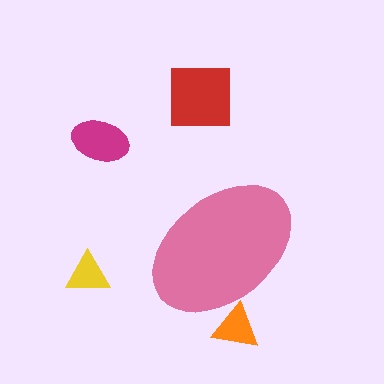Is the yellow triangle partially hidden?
No, the yellow triangle is fully visible.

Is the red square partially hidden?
No, the red square is fully visible.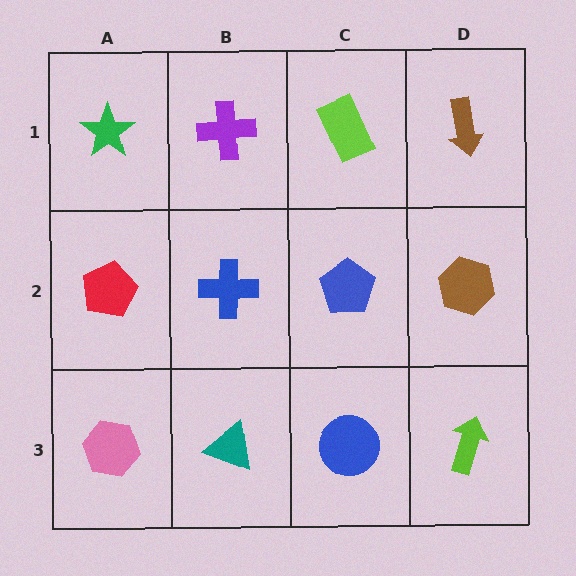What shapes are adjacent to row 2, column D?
A brown arrow (row 1, column D), a lime arrow (row 3, column D), a blue pentagon (row 2, column C).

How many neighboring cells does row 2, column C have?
4.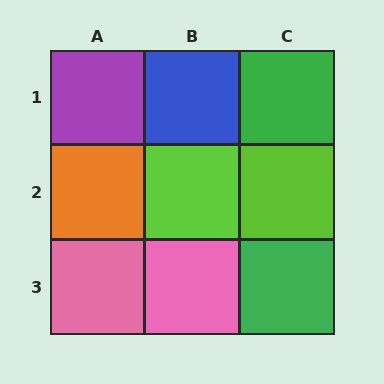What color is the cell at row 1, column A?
Purple.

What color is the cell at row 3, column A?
Pink.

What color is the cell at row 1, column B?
Blue.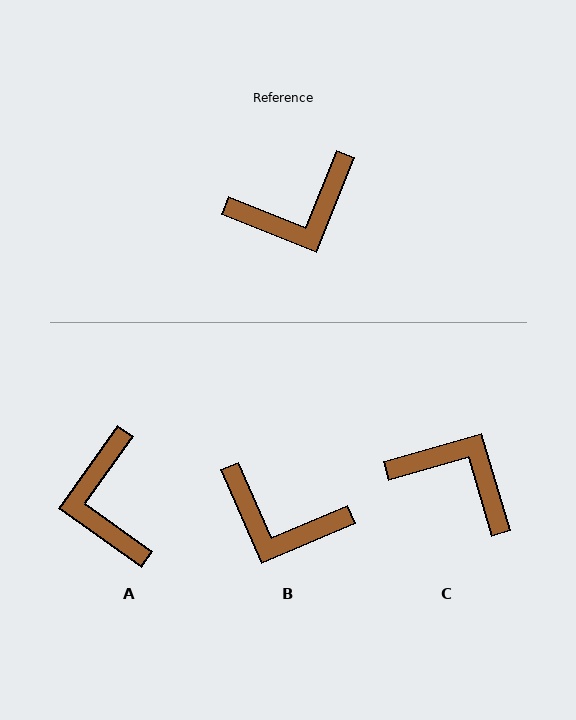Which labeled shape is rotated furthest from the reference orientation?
C, about 128 degrees away.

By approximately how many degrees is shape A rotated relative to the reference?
Approximately 104 degrees clockwise.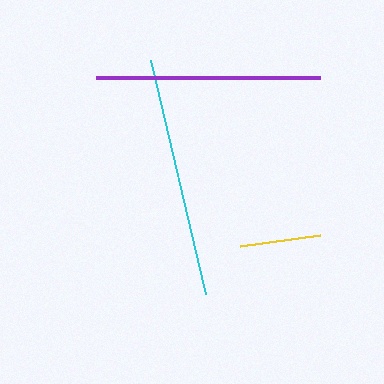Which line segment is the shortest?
The yellow line is the shortest at approximately 80 pixels.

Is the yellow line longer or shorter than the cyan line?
The cyan line is longer than the yellow line.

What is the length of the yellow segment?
The yellow segment is approximately 80 pixels long.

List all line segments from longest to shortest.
From longest to shortest: cyan, purple, yellow.